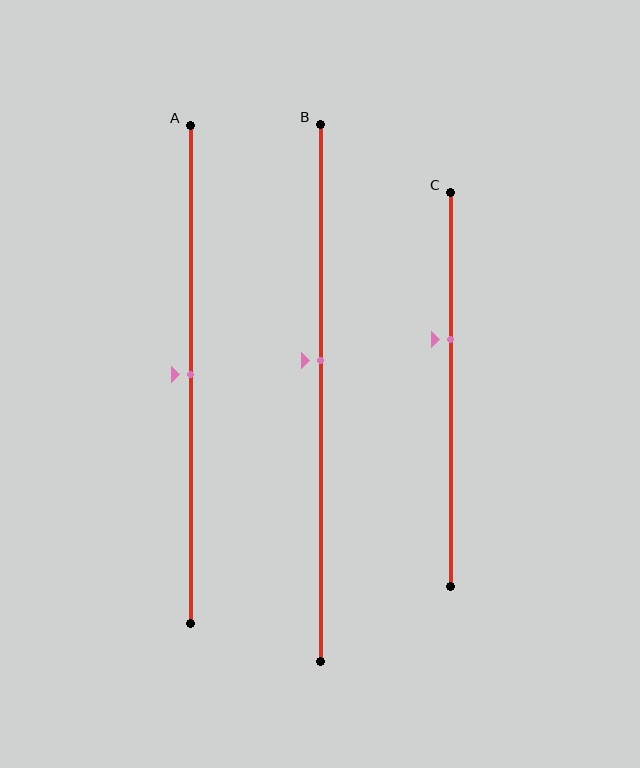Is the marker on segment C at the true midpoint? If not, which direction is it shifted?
No, the marker on segment C is shifted upward by about 13% of the segment length.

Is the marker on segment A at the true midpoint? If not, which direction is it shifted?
Yes, the marker on segment A is at the true midpoint.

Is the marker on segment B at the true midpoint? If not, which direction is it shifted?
No, the marker on segment B is shifted upward by about 6% of the segment length.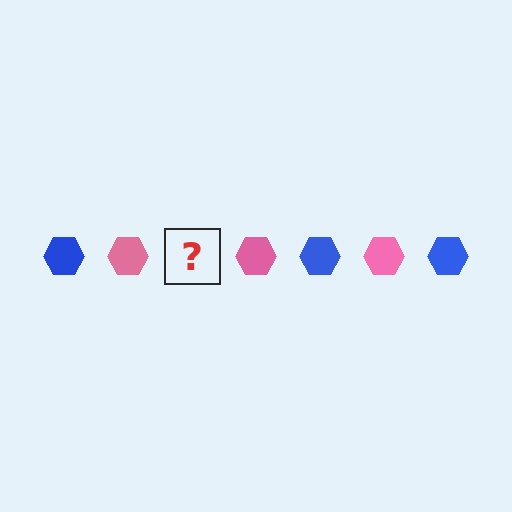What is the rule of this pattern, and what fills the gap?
The rule is that the pattern cycles through blue, pink hexagons. The gap should be filled with a blue hexagon.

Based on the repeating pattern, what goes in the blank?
The blank should be a blue hexagon.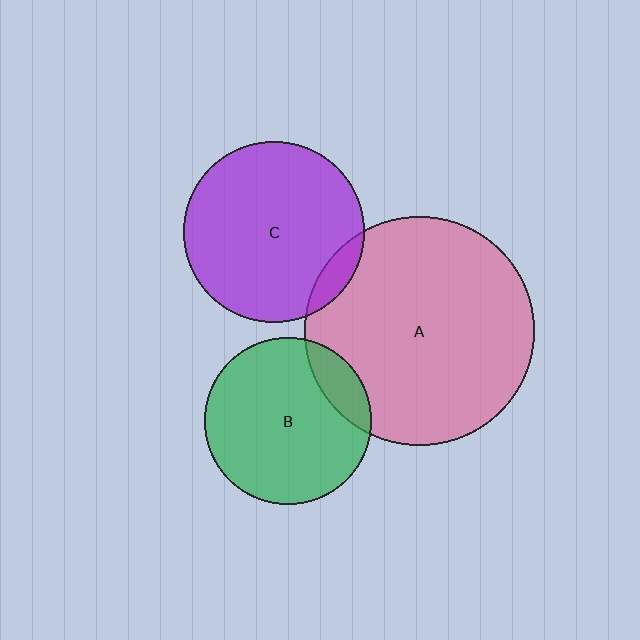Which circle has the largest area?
Circle A (pink).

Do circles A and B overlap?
Yes.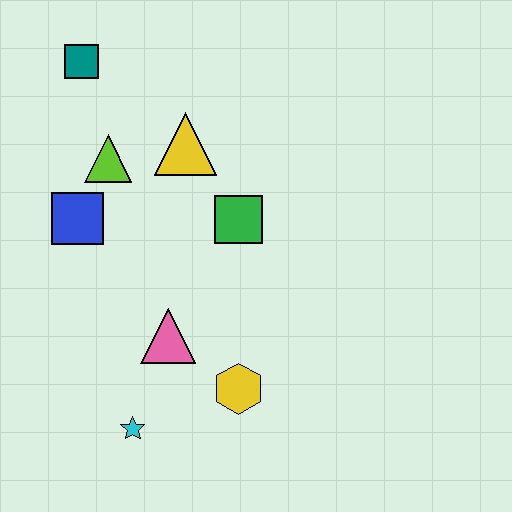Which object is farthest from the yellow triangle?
The cyan star is farthest from the yellow triangle.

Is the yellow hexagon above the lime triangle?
No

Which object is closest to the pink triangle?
The yellow hexagon is closest to the pink triangle.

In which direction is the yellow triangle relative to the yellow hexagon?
The yellow triangle is above the yellow hexagon.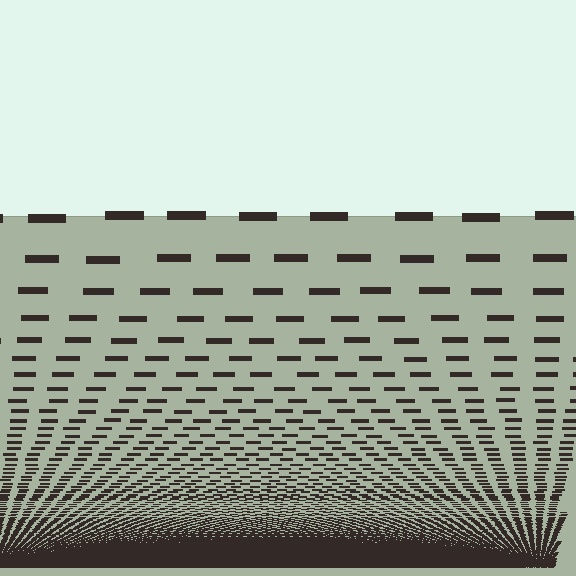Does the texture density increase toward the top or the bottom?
Density increases toward the bottom.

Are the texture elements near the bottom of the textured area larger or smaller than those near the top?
Smaller. The gradient is inverted — elements near the bottom are smaller and denser.